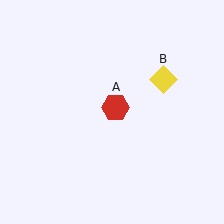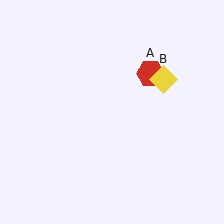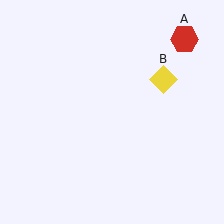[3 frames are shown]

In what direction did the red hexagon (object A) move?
The red hexagon (object A) moved up and to the right.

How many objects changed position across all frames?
1 object changed position: red hexagon (object A).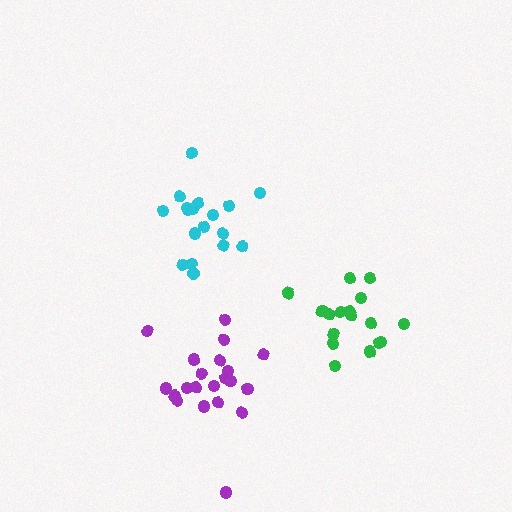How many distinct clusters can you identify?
There are 3 distinct clusters.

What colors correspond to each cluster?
The clusters are colored: cyan, green, purple.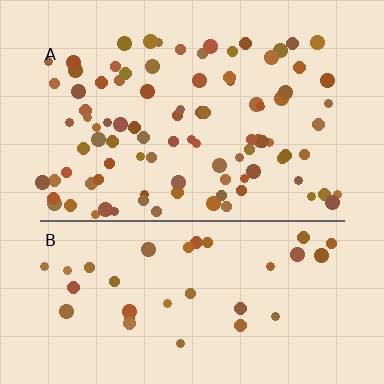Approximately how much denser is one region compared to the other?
Approximately 2.6× — region A over region B.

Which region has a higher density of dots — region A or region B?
A (the top).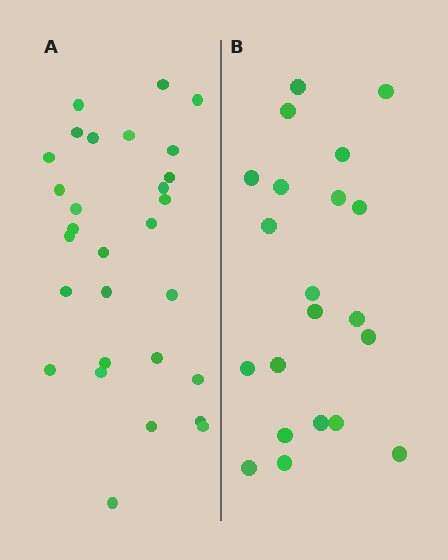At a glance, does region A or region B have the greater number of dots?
Region A (the left region) has more dots.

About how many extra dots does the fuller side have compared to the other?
Region A has roughly 8 or so more dots than region B.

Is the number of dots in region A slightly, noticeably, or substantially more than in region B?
Region A has noticeably more, but not dramatically so. The ratio is roughly 1.4 to 1.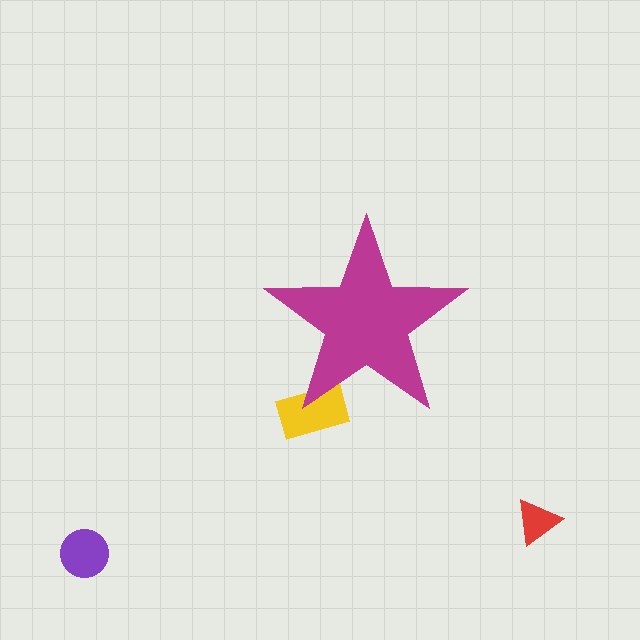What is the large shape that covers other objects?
A magenta star.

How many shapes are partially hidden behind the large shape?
1 shape is partially hidden.